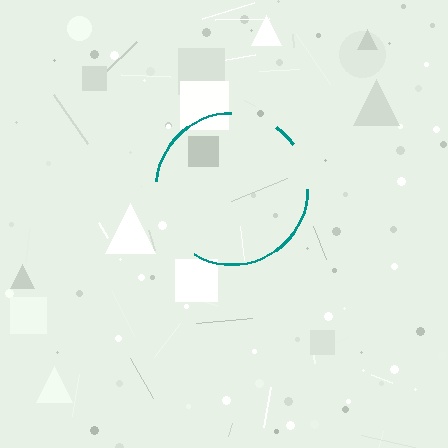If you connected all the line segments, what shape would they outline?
They would outline a circle.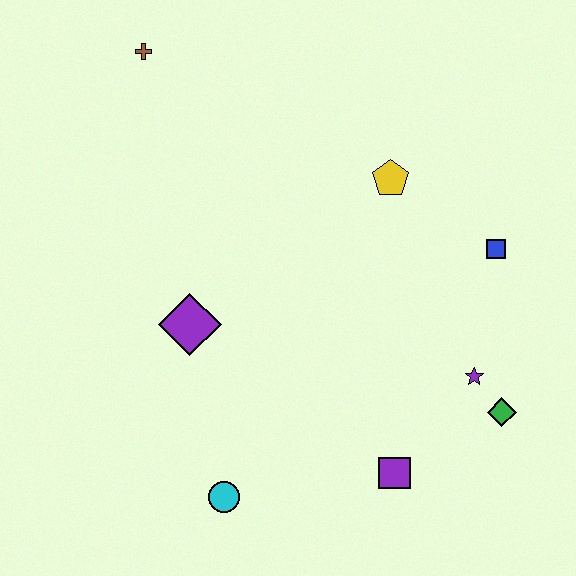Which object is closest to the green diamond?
The purple star is closest to the green diamond.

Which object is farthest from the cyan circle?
The brown cross is farthest from the cyan circle.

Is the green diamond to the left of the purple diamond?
No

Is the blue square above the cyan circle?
Yes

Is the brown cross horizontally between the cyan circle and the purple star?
No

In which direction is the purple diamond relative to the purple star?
The purple diamond is to the left of the purple star.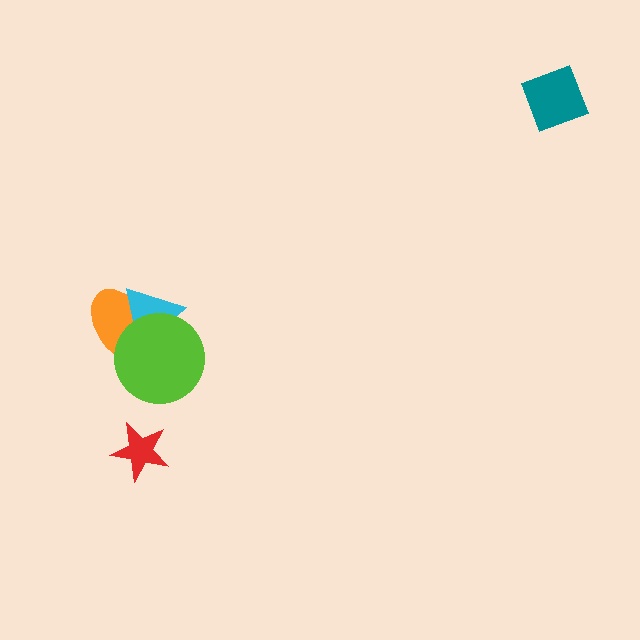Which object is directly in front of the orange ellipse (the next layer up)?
The cyan triangle is directly in front of the orange ellipse.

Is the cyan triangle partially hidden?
Yes, it is partially covered by another shape.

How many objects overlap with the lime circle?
2 objects overlap with the lime circle.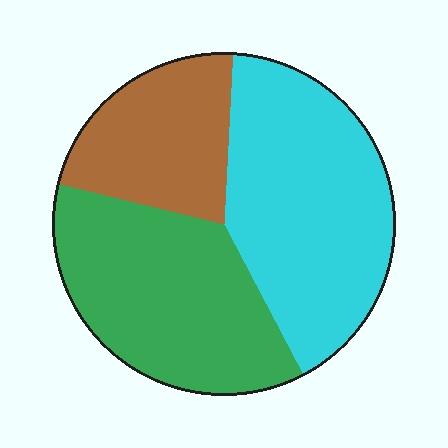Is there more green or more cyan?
Cyan.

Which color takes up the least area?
Brown, at roughly 20%.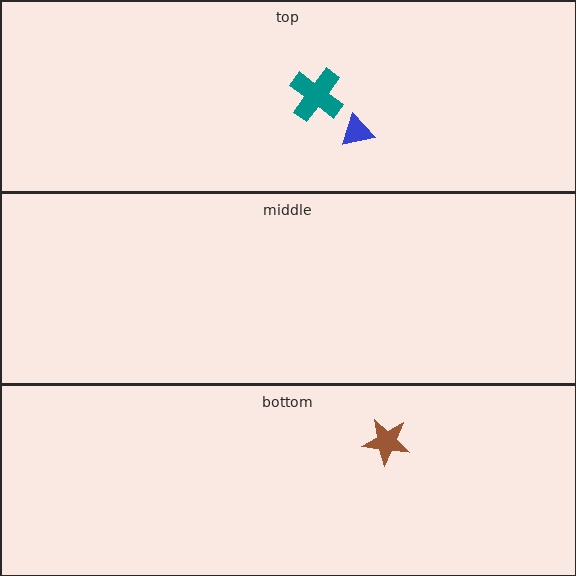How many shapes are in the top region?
2.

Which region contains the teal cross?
The top region.